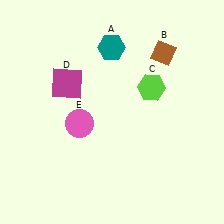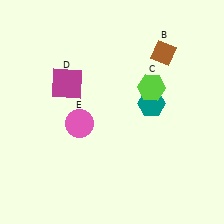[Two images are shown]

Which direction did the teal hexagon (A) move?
The teal hexagon (A) moved down.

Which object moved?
The teal hexagon (A) moved down.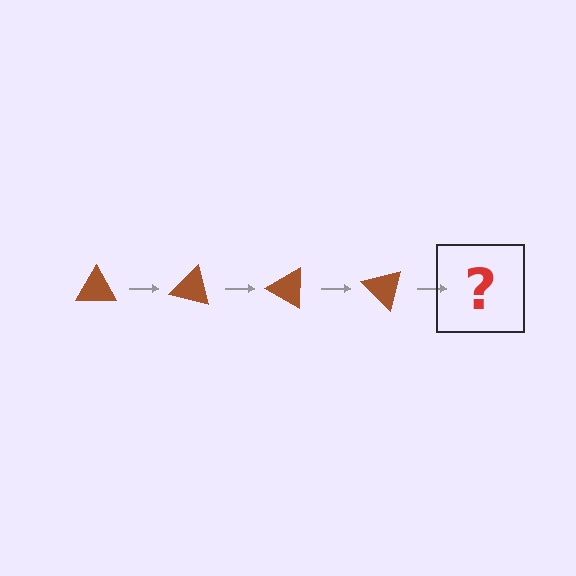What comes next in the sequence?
The next element should be a brown triangle rotated 60 degrees.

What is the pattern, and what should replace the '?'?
The pattern is that the triangle rotates 15 degrees each step. The '?' should be a brown triangle rotated 60 degrees.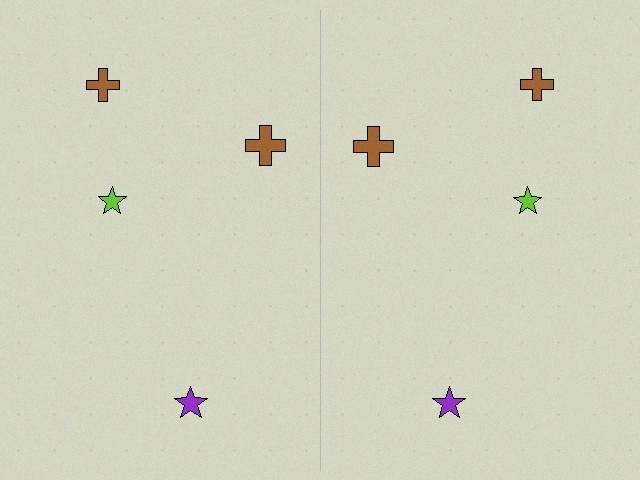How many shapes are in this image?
There are 8 shapes in this image.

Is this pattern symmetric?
Yes, this pattern has bilateral (reflection) symmetry.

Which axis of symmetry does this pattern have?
The pattern has a vertical axis of symmetry running through the center of the image.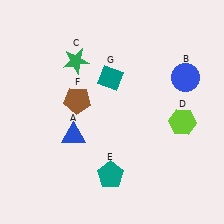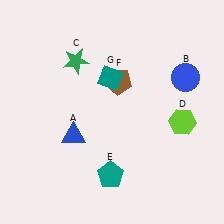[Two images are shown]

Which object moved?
The brown pentagon (F) moved right.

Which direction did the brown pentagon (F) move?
The brown pentagon (F) moved right.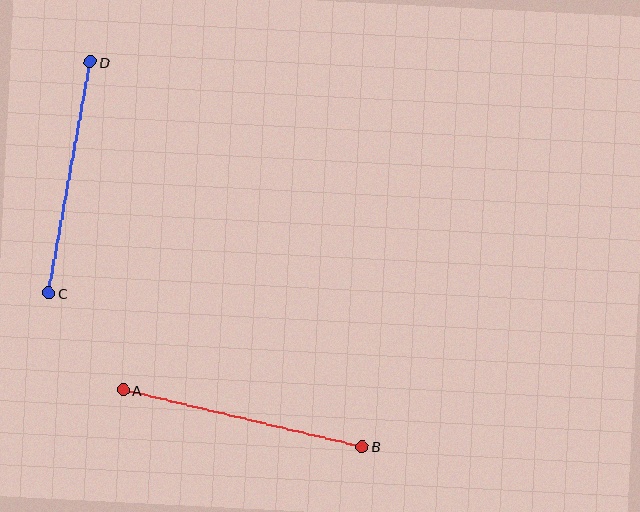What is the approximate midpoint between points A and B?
The midpoint is at approximately (243, 418) pixels.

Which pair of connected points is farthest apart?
Points A and B are farthest apart.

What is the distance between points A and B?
The distance is approximately 246 pixels.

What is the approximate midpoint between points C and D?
The midpoint is at approximately (69, 177) pixels.